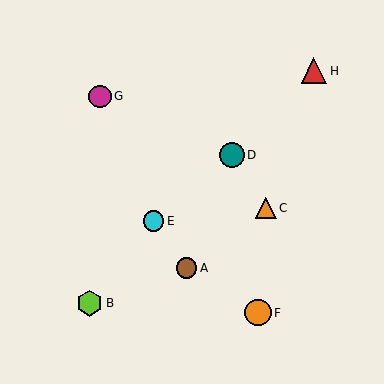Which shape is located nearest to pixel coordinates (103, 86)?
The magenta circle (labeled G) at (100, 96) is nearest to that location.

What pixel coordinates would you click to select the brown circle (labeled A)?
Click at (186, 268) to select the brown circle A.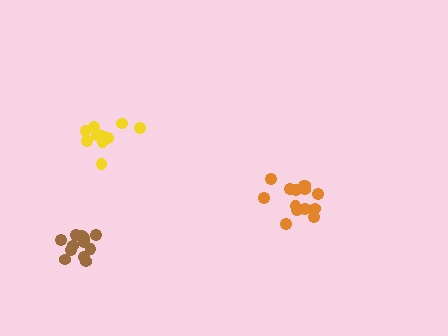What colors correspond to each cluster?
The clusters are colored: orange, yellow, brown.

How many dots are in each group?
Group 1: 14 dots, Group 2: 12 dots, Group 3: 12 dots (38 total).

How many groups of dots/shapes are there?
There are 3 groups.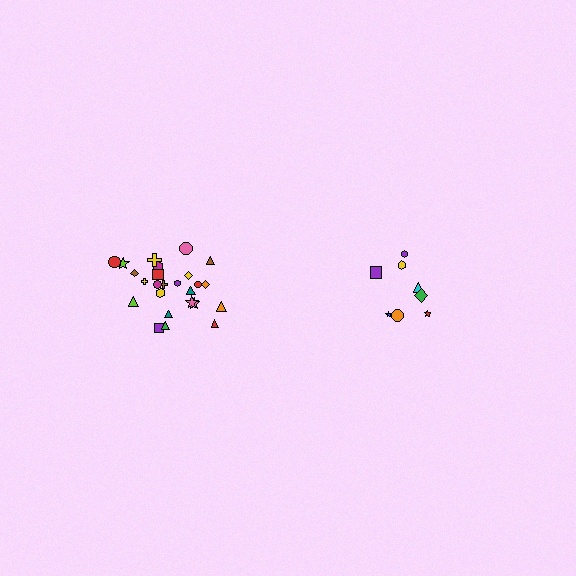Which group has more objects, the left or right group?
The left group.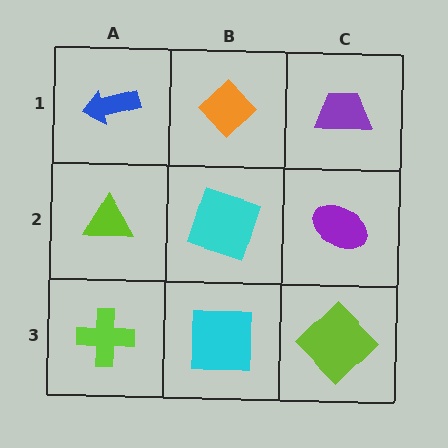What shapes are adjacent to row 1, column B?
A cyan square (row 2, column B), a blue arrow (row 1, column A), a purple trapezoid (row 1, column C).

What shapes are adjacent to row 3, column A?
A lime triangle (row 2, column A), a cyan square (row 3, column B).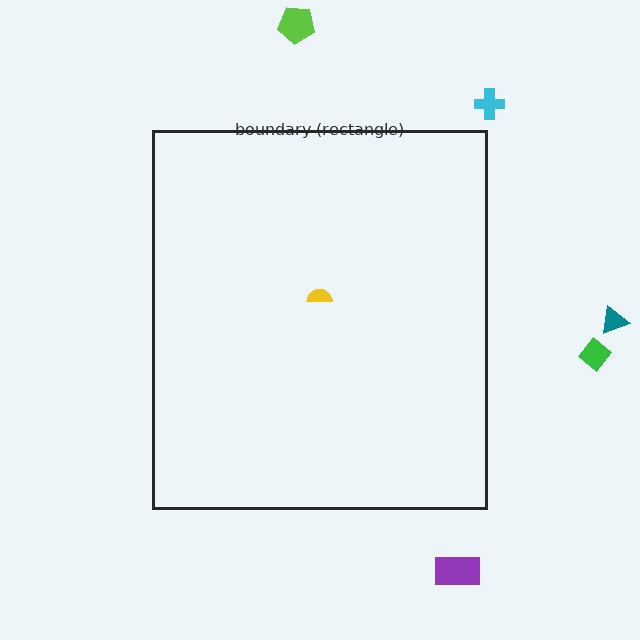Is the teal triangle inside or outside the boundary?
Outside.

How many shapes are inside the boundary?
1 inside, 5 outside.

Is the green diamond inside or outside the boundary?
Outside.